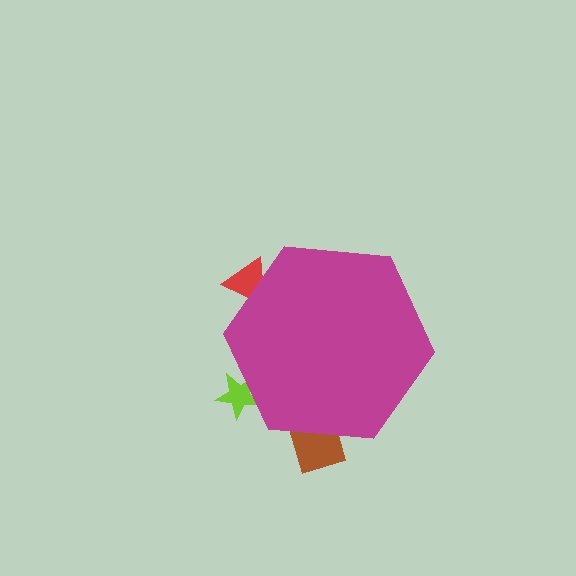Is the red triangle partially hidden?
Yes, the red triangle is partially hidden behind the magenta hexagon.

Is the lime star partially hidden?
Yes, the lime star is partially hidden behind the magenta hexagon.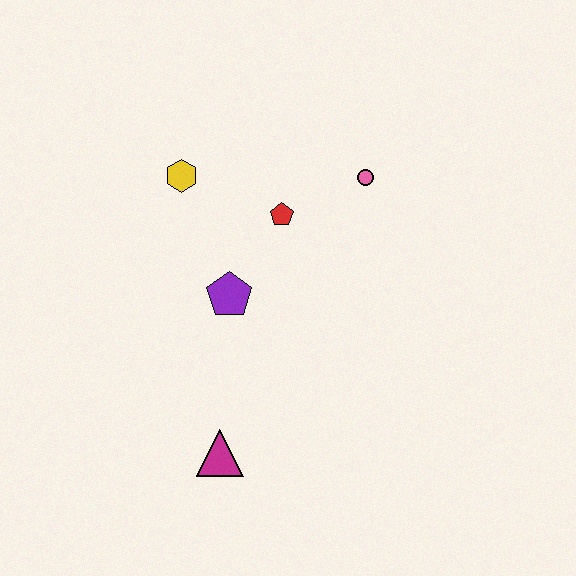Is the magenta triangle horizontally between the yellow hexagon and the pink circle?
Yes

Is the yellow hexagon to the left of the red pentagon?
Yes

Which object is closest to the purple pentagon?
The red pentagon is closest to the purple pentagon.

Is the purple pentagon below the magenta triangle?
No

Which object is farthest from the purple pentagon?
The pink circle is farthest from the purple pentagon.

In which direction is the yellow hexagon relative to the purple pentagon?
The yellow hexagon is above the purple pentagon.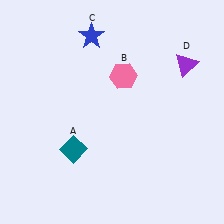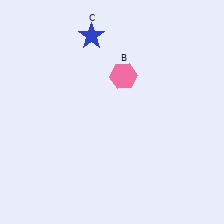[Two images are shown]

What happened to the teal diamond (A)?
The teal diamond (A) was removed in Image 2. It was in the bottom-left area of Image 1.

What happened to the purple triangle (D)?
The purple triangle (D) was removed in Image 2. It was in the top-right area of Image 1.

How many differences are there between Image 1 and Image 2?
There are 2 differences between the two images.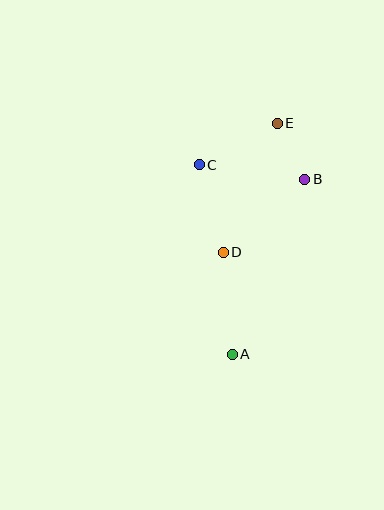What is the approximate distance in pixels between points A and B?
The distance between A and B is approximately 189 pixels.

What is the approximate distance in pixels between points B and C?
The distance between B and C is approximately 107 pixels.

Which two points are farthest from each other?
Points A and E are farthest from each other.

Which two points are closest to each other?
Points B and E are closest to each other.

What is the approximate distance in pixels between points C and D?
The distance between C and D is approximately 91 pixels.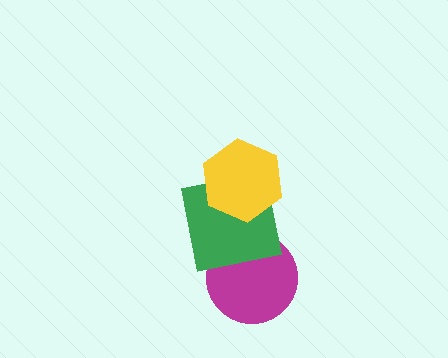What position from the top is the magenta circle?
The magenta circle is 3rd from the top.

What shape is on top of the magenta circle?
The green square is on top of the magenta circle.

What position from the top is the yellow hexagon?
The yellow hexagon is 1st from the top.